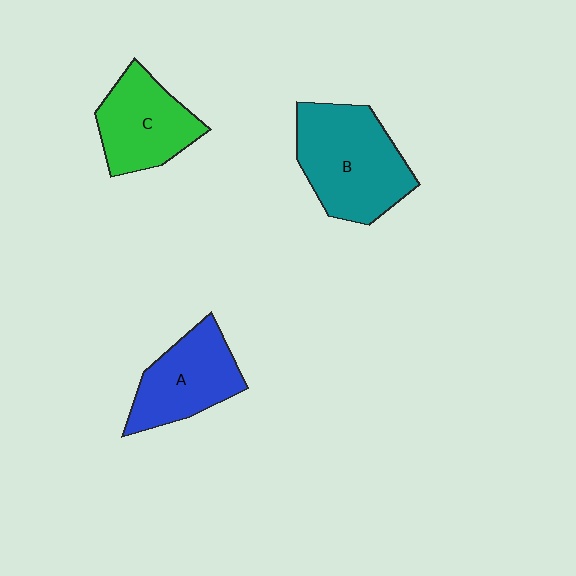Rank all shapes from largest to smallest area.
From largest to smallest: B (teal), A (blue), C (green).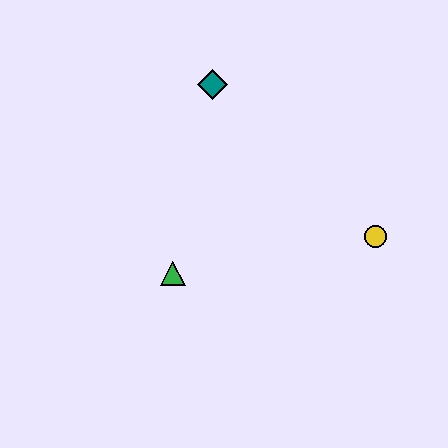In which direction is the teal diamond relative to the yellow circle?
The teal diamond is to the left of the yellow circle.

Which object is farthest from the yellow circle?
The teal diamond is farthest from the yellow circle.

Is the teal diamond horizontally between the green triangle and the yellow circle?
Yes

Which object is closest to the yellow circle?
The green triangle is closest to the yellow circle.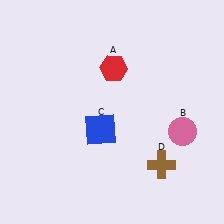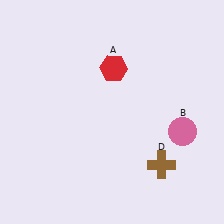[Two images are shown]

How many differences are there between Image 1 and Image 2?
There is 1 difference between the two images.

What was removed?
The blue square (C) was removed in Image 2.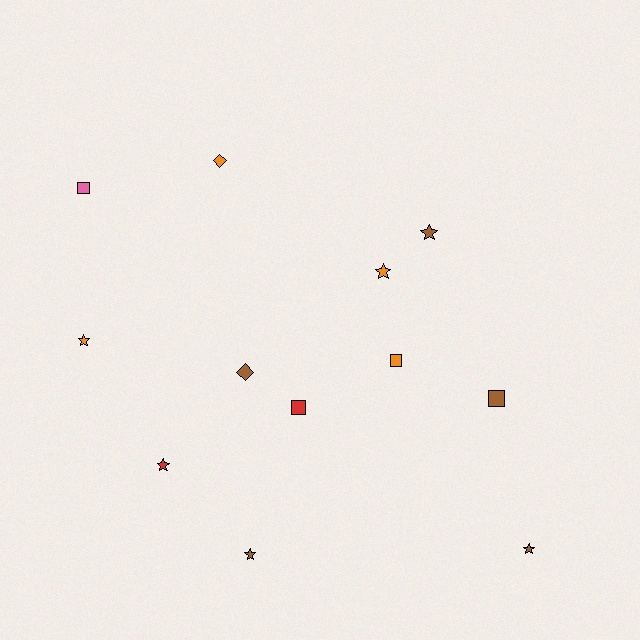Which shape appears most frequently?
Star, with 6 objects.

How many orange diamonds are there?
There is 1 orange diamond.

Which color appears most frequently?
Brown, with 5 objects.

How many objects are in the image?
There are 12 objects.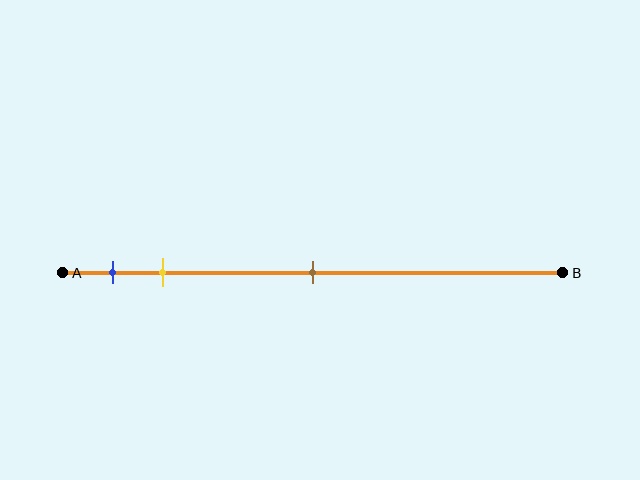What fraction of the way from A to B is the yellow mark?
The yellow mark is approximately 20% (0.2) of the way from A to B.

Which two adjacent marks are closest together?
The blue and yellow marks are the closest adjacent pair.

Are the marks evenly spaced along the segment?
No, the marks are not evenly spaced.